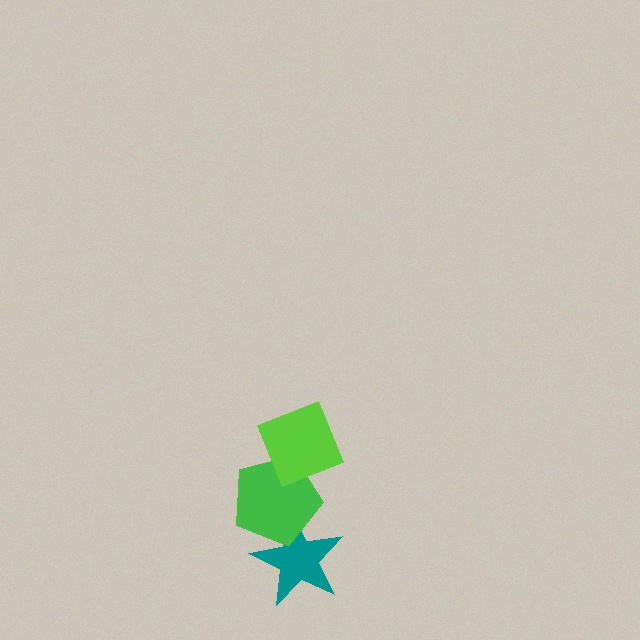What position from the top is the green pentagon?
The green pentagon is 2nd from the top.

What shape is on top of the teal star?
The green pentagon is on top of the teal star.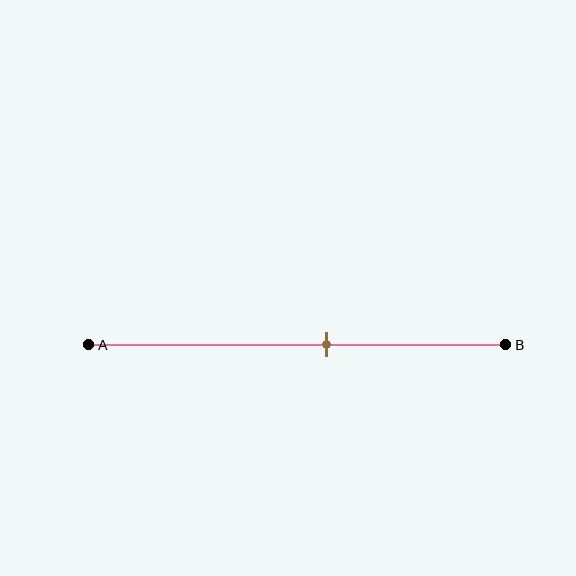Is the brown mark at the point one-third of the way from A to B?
No, the mark is at about 55% from A, not at the 33% one-third point.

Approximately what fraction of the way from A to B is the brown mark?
The brown mark is approximately 55% of the way from A to B.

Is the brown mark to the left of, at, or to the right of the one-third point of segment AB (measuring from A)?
The brown mark is to the right of the one-third point of segment AB.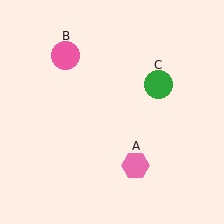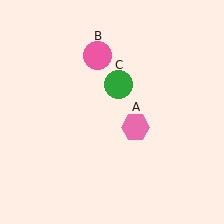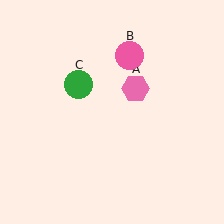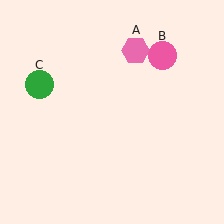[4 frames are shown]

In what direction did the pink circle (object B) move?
The pink circle (object B) moved right.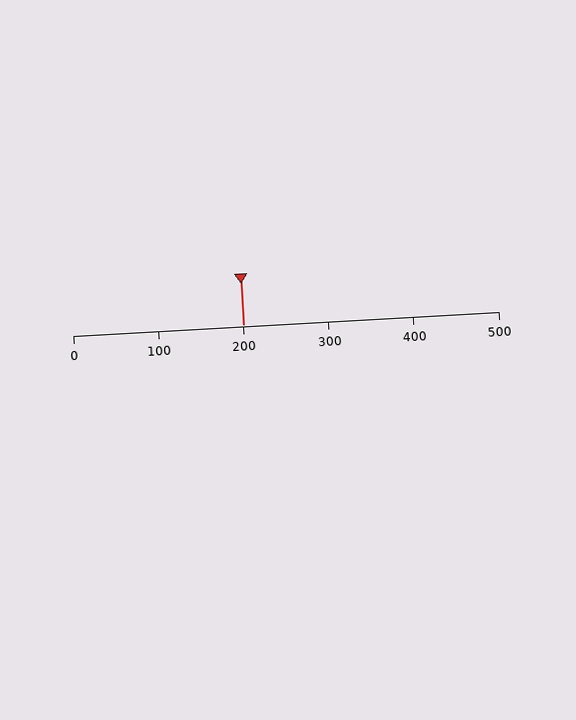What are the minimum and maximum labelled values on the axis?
The axis runs from 0 to 500.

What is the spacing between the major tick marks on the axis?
The major ticks are spaced 100 apart.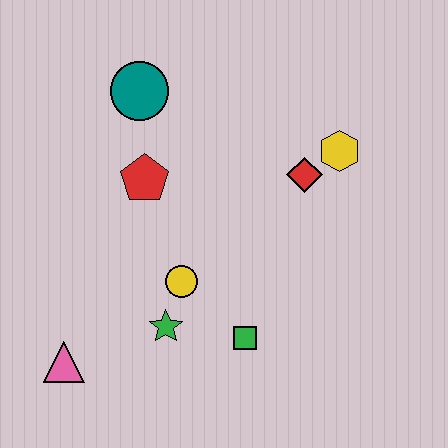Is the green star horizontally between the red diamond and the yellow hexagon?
No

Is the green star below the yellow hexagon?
Yes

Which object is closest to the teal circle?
The red pentagon is closest to the teal circle.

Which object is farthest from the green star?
The yellow hexagon is farthest from the green star.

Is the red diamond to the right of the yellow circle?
Yes